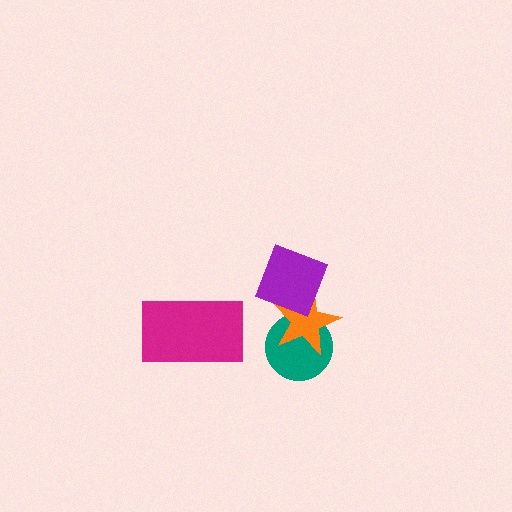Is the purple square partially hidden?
No, no other shape covers it.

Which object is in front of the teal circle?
The orange star is in front of the teal circle.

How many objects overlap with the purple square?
1 object overlaps with the purple square.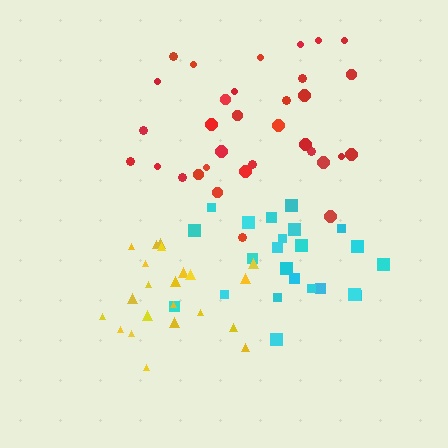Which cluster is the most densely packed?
Yellow.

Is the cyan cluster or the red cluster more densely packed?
Cyan.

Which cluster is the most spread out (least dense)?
Red.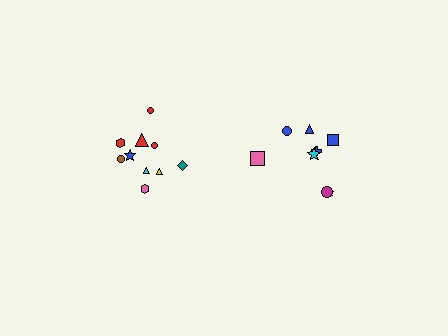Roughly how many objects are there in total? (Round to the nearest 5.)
Roughly 20 objects in total.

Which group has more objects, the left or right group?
The left group.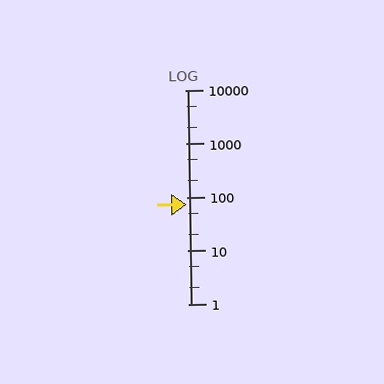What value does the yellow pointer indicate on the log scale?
The pointer indicates approximately 71.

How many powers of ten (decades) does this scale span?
The scale spans 4 decades, from 1 to 10000.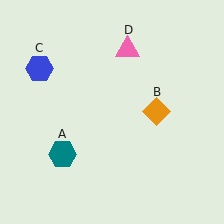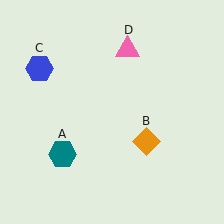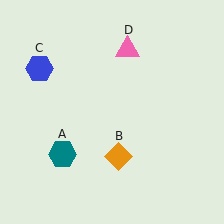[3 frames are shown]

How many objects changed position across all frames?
1 object changed position: orange diamond (object B).